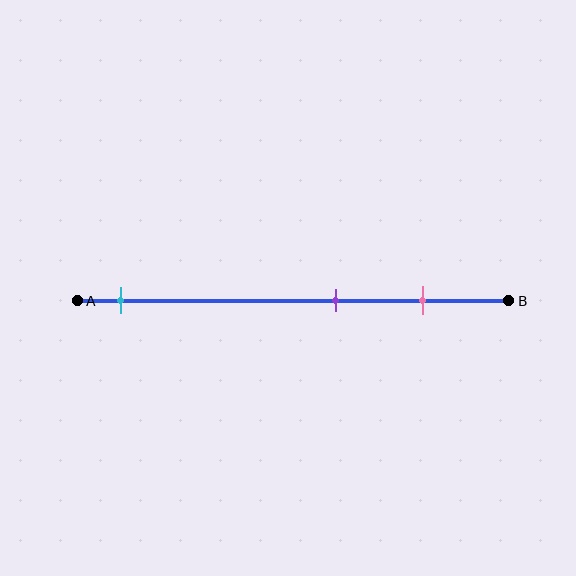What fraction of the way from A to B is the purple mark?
The purple mark is approximately 60% (0.6) of the way from A to B.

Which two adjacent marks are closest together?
The purple and pink marks are the closest adjacent pair.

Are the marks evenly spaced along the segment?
No, the marks are not evenly spaced.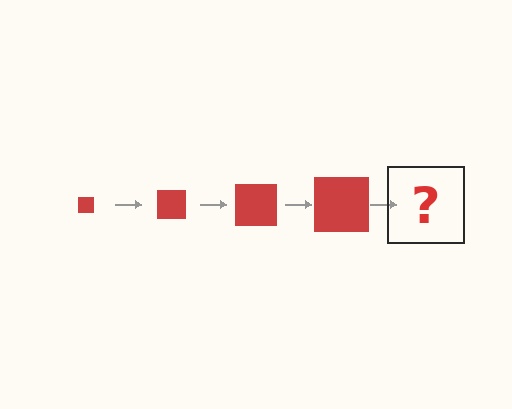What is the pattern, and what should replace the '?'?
The pattern is that the square gets progressively larger each step. The '?' should be a red square, larger than the previous one.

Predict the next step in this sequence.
The next step is a red square, larger than the previous one.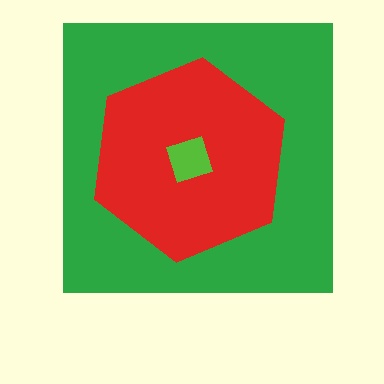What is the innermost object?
The lime diamond.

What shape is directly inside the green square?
The red hexagon.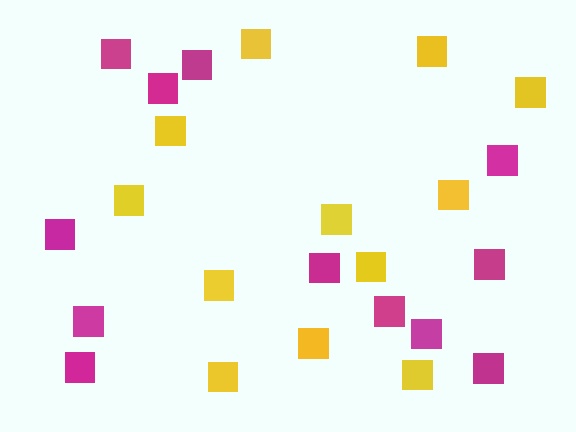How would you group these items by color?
There are 2 groups: one group of yellow squares (12) and one group of magenta squares (12).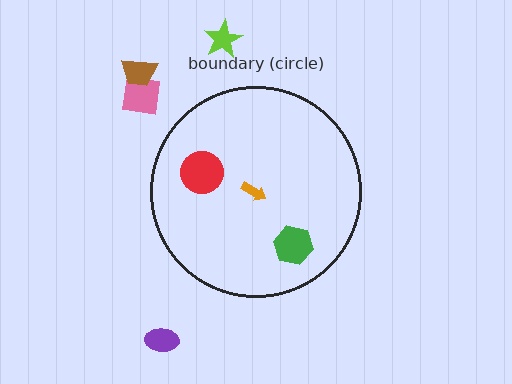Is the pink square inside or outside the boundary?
Outside.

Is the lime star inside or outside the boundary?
Outside.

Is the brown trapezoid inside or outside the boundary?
Outside.